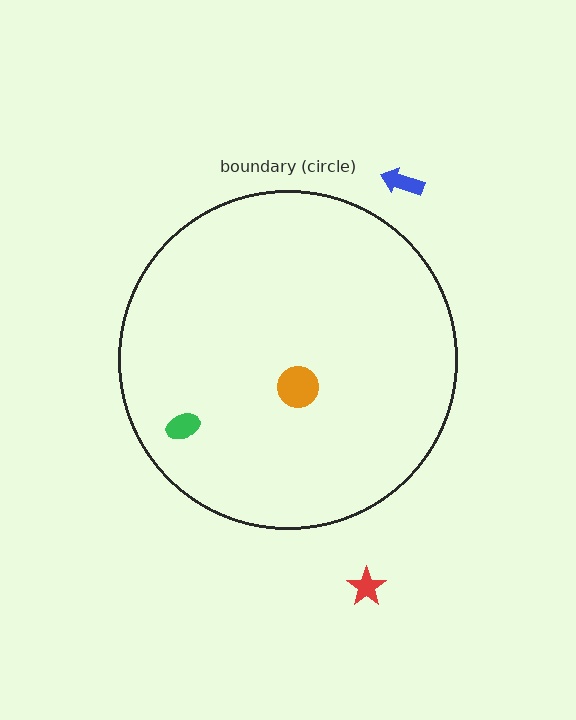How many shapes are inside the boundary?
2 inside, 2 outside.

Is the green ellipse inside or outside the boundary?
Inside.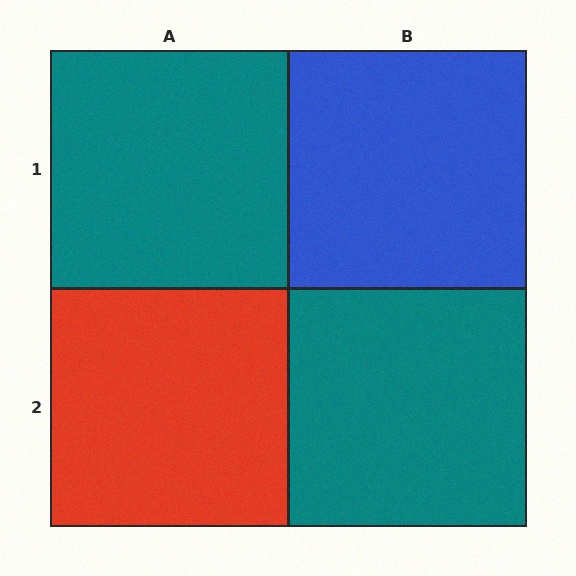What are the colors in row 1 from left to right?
Teal, blue.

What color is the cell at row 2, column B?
Teal.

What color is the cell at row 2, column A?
Red.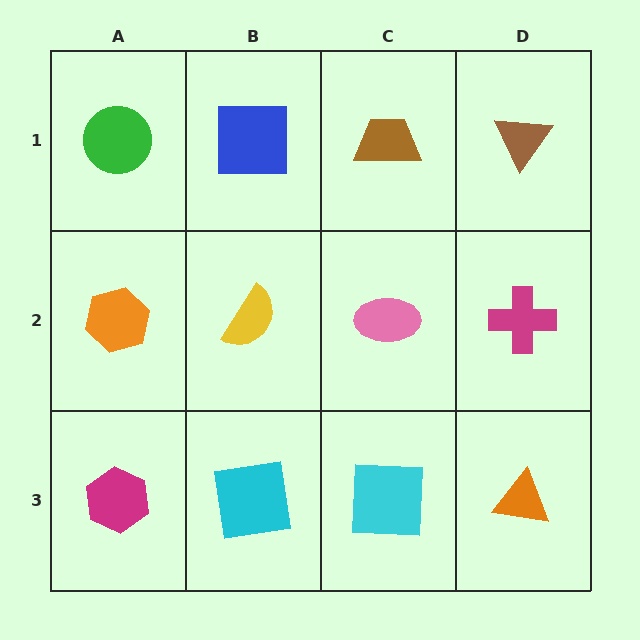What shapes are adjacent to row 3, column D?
A magenta cross (row 2, column D), a cyan square (row 3, column C).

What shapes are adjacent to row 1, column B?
A yellow semicircle (row 2, column B), a green circle (row 1, column A), a brown trapezoid (row 1, column C).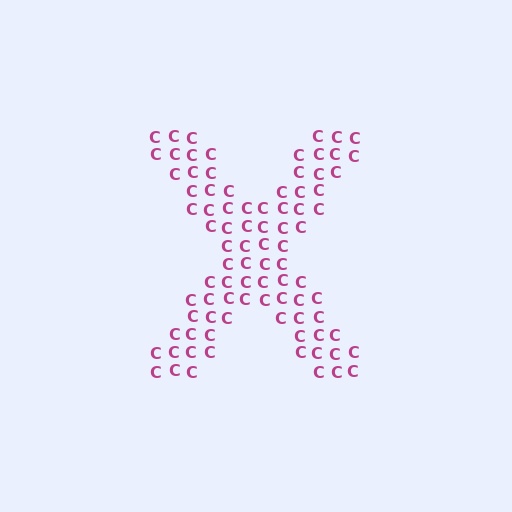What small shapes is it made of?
It is made of small letter C's.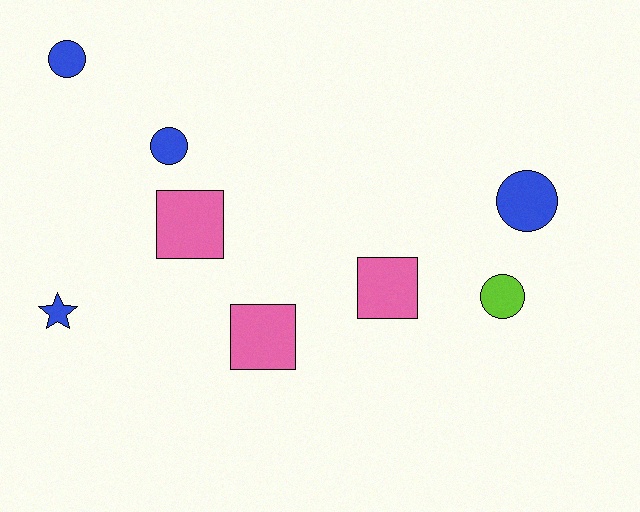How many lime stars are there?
There are no lime stars.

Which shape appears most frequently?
Circle, with 4 objects.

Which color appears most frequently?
Blue, with 4 objects.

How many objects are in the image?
There are 8 objects.